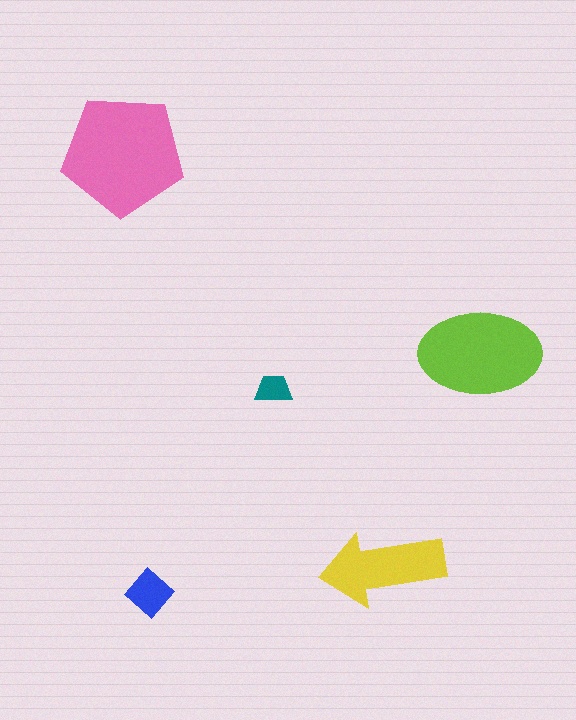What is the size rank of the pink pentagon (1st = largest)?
1st.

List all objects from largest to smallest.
The pink pentagon, the lime ellipse, the yellow arrow, the blue diamond, the teal trapezoid.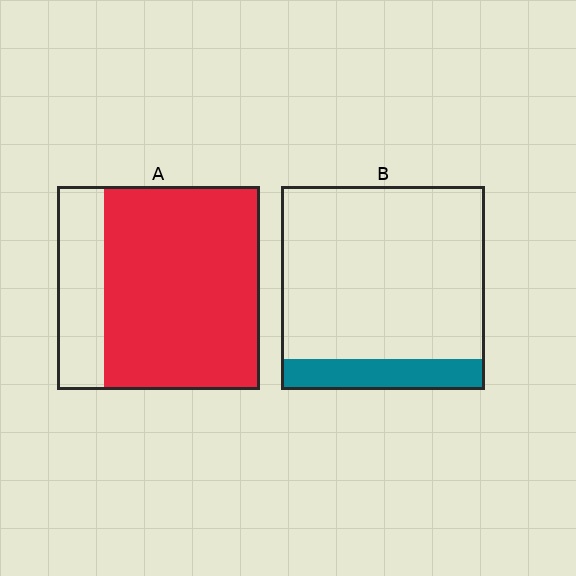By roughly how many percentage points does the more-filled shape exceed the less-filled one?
By roughly 60 percentage points (A over B).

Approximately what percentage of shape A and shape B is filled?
A is approximately 75% and B is approximately 15%.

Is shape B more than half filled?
No.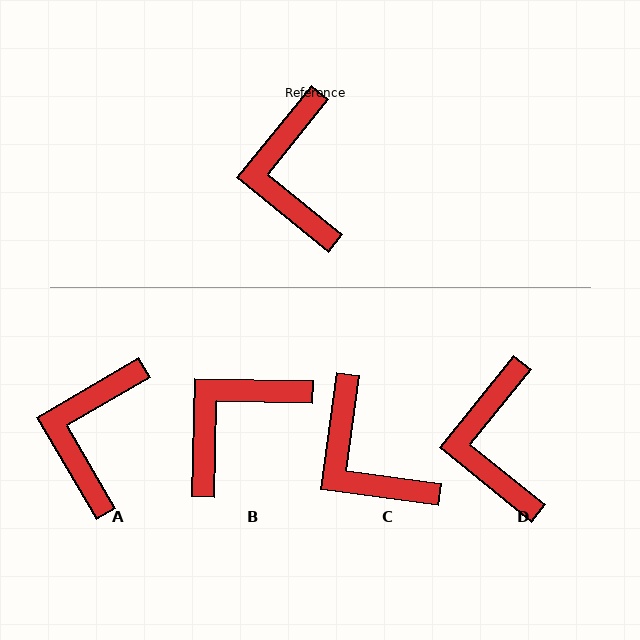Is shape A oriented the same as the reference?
No, it is off by about 21 degrees.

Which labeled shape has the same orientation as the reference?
D.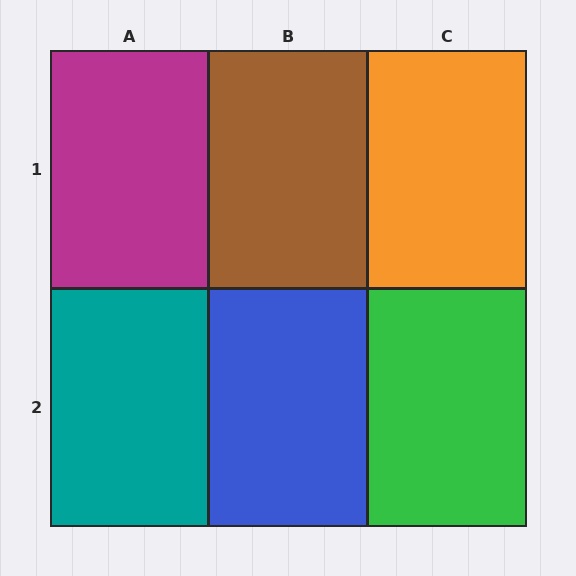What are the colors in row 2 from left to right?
Teal, blue, green.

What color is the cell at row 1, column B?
Brown.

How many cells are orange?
1 cell is orange.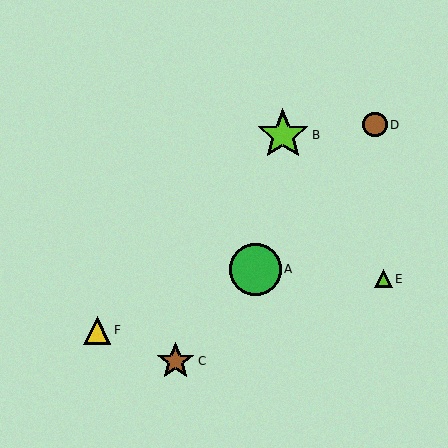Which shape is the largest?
The green circle (labeled A) is the largest.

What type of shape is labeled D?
Shape D is a brown circle.